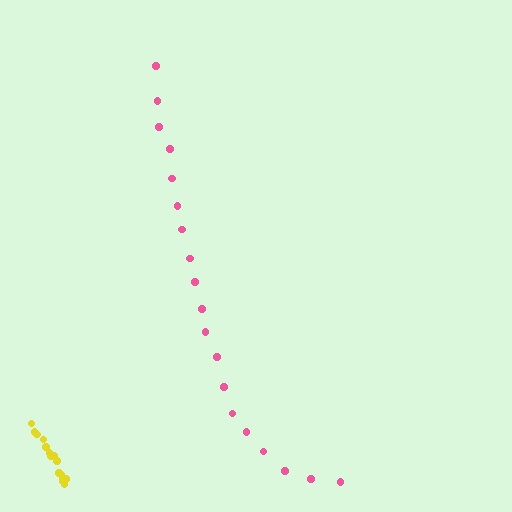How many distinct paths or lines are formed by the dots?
There are 2 distinct paths.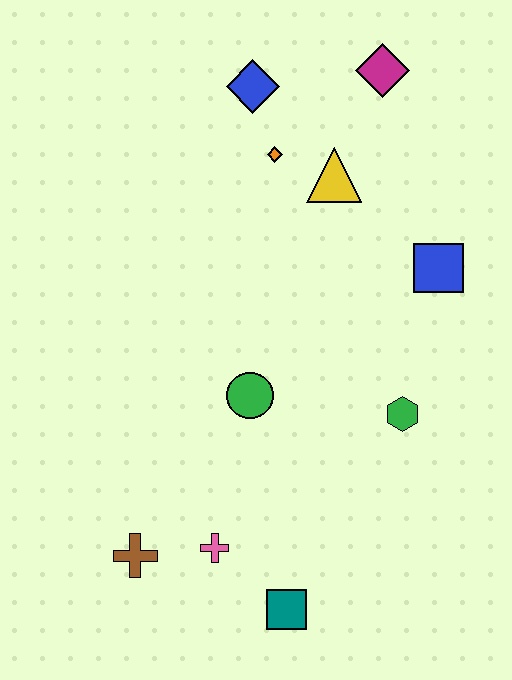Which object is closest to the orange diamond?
The yellow triangle is closest to the orange diamond.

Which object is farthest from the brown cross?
The magenta diamond is farthest from the brown cross.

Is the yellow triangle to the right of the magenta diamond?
No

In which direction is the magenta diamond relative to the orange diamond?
The magenta diamond is to the right of the orange diamond.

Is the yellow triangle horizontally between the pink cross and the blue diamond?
No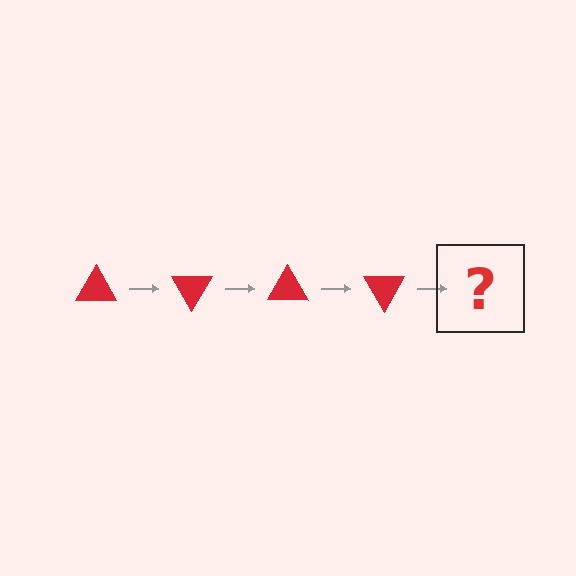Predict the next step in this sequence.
The next step is a red triangle rotated 240 degrees.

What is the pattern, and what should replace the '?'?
The pattern is that the triangle rotates 60 degrees each step. The '?' should be a red triangle rotated 240 degrees.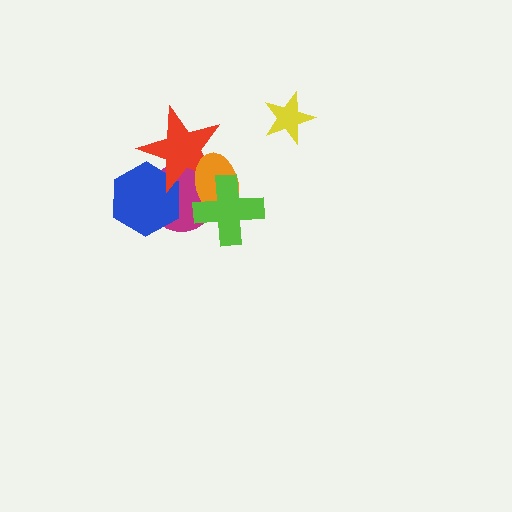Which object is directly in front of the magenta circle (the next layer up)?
The blue hexagon is directly in front of the magenta circle.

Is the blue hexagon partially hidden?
Yes, it is partially covered by another shape.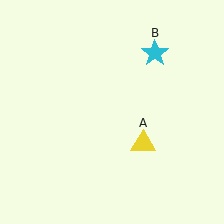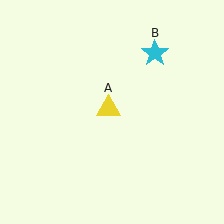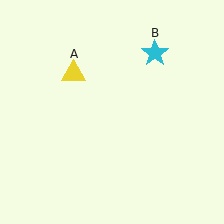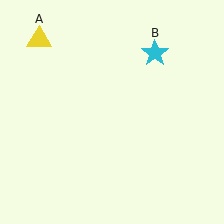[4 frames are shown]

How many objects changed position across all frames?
1 object changed position: yellow triangle (object A).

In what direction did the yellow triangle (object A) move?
The yellow triangle (object A) moved up and to the left.